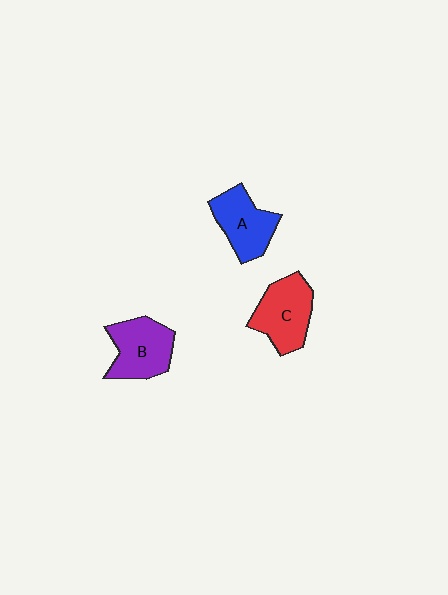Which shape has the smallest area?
Shape A (blue).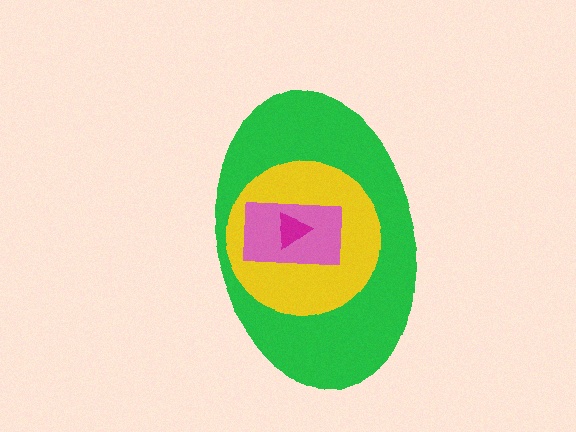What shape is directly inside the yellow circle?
The pink rectangle.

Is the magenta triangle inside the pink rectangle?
Yes.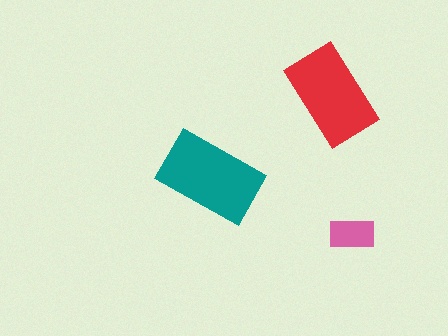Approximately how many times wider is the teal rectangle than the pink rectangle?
About 2 times wider.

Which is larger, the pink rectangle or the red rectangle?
The red one.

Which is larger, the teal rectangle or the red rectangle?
The teal one.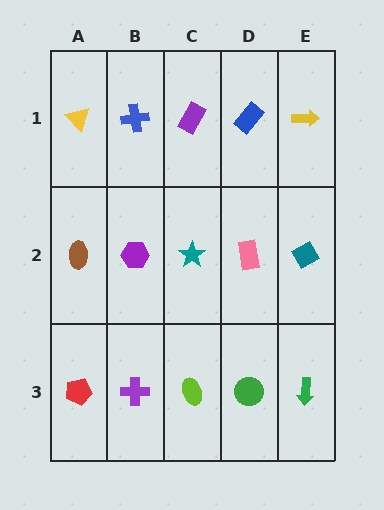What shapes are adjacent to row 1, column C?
A teal star (row 2, column C), a blue cross (row 1, column B), a blue rectangle (row 1, column D).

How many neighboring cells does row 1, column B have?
3.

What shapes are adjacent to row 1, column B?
A purple hexagon (row 2, column B), a yellow triangle (row 1, column A), a purple rectangle (row 1, column C).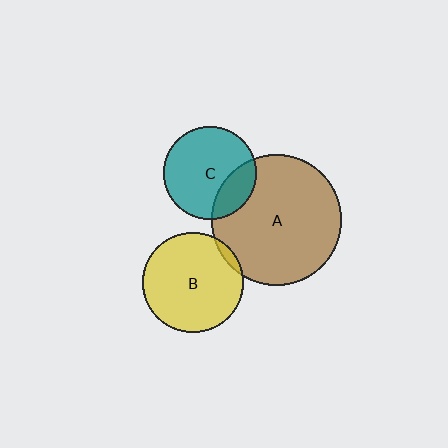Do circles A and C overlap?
Yes.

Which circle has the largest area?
Circle A (brown).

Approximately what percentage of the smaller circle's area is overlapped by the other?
Approximately 25%.